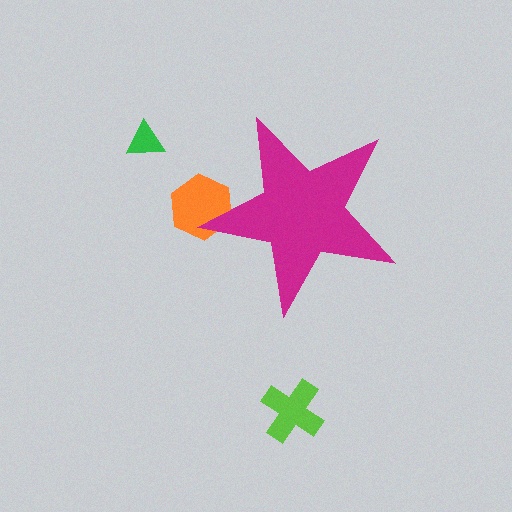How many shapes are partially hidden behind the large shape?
1 shape is partially hidden.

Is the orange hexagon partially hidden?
Yes, the orange hexagon is partially hidden behind the magenta star.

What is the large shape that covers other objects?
A magenta star.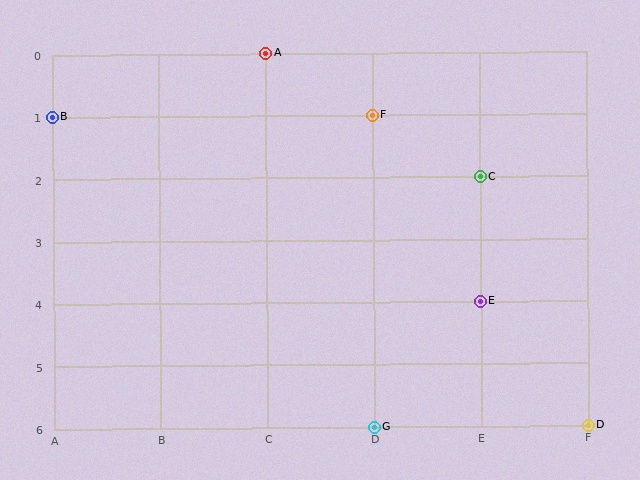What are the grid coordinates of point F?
Point F is at grid coordinates (D, 1).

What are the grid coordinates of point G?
Point G is at grid coordinates (D, 6).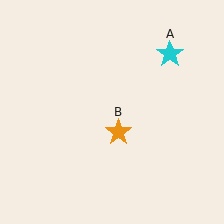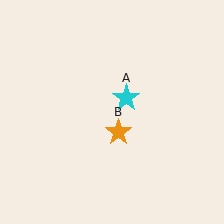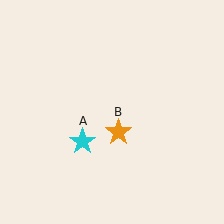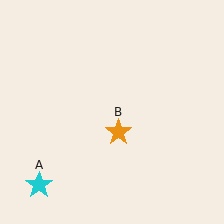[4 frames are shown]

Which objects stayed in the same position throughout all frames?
Orange star (object B) remained stationary.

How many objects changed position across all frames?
1 object changed position: cyan star (object A).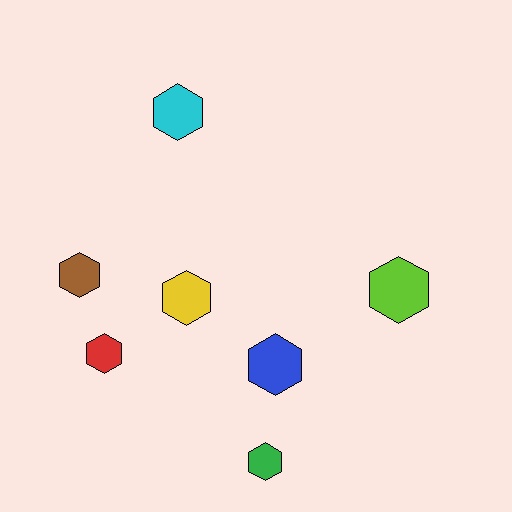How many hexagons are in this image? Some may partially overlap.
There are 7 hexagons.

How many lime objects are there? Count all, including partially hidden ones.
There is 1 lime object.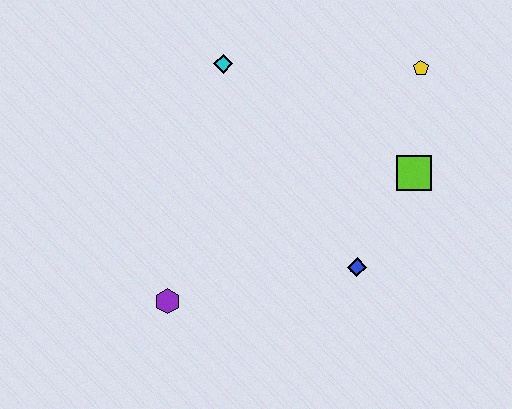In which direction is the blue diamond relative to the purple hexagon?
The blue diamond is to the right of the purple hexagon.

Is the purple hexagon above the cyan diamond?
No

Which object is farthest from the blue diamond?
The cyan diamond is farthest from the blue diamond.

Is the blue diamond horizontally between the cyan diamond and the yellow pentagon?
Yes